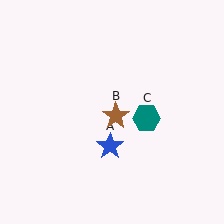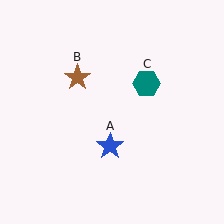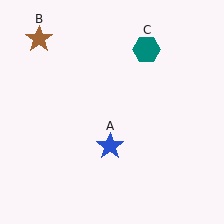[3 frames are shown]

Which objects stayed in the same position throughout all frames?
Blue star (object A) remained stationary.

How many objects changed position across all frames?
2 objects changed position: brown star (object B), teal hexagon (object C).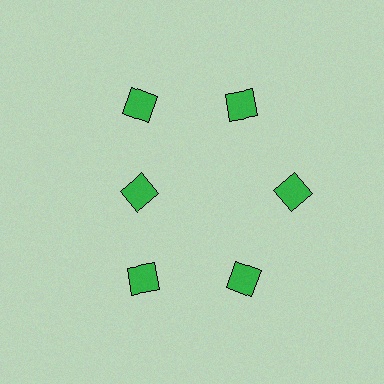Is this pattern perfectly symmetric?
No. The 6 green diamonds are arranged in a ring, but one element near the 9 o'clock position is pulled inward toward the center, breaking the 6-fold rotational symmetry.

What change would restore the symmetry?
The symmetry would be restored by moving it outward, back onto the ring so that all 6 diamonds sit at equal angles and equal distance from the center.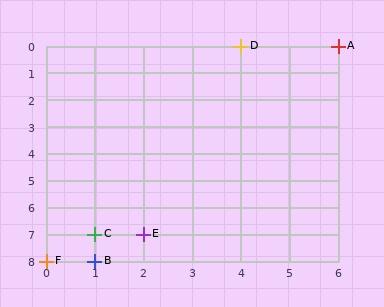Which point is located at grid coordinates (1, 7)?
Point C is at (1, 7).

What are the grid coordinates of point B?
Point B is at grid coordinates (1, 8).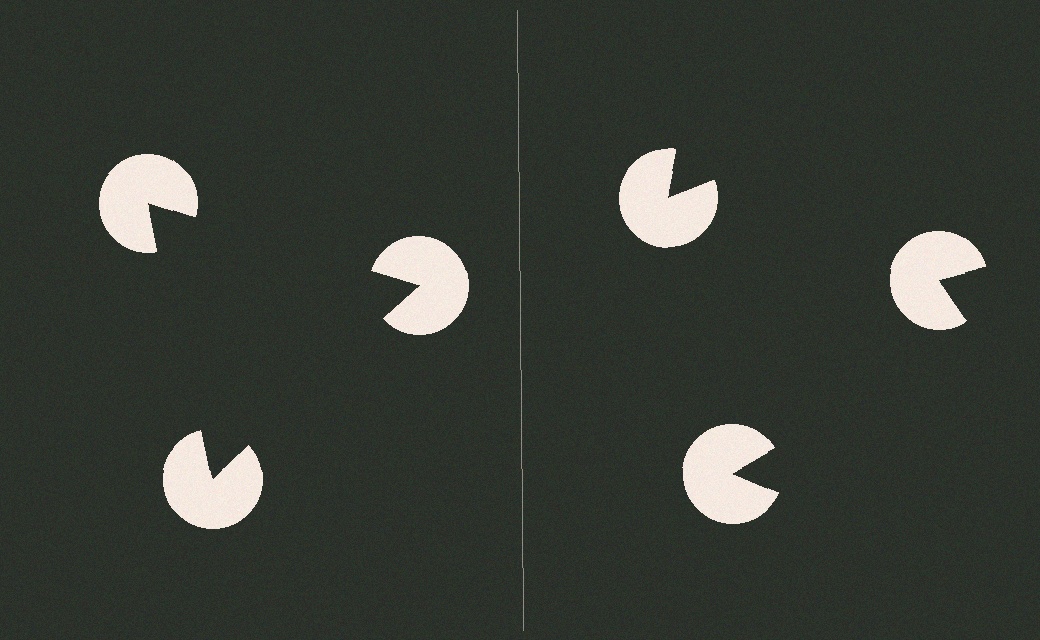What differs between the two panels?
The pac-man discs are positioned identically on both sides; only the wedge orientations differ. On the left they align to a triangle; on the right they are misaligned.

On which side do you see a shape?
An illusory triangle appears on the left side. On the right side the wedge cuts are rotated, so no coherent shape forms.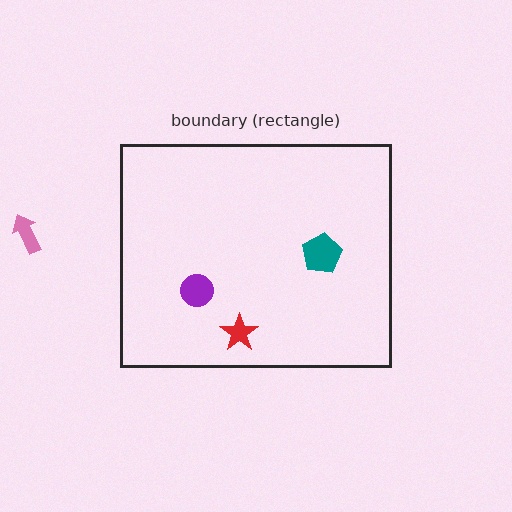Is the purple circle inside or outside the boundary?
Inside.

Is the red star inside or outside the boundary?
Inside.